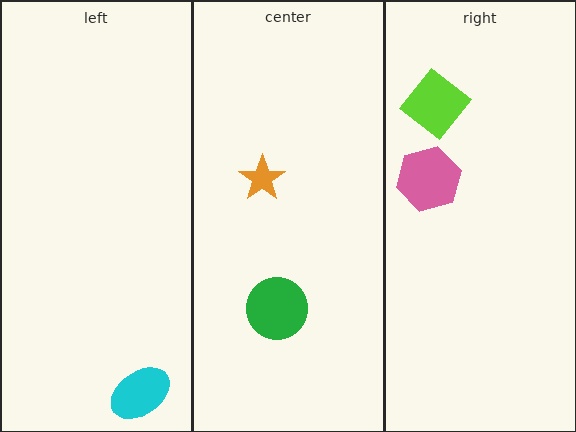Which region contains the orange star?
The center region.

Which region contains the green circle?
The center region.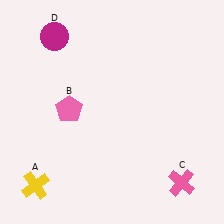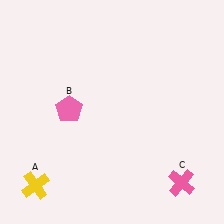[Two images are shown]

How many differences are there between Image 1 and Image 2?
There is 1 difference between the two images.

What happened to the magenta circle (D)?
The magenta circle (D) was removed in Image 2. It was in the top-left area of Image 1.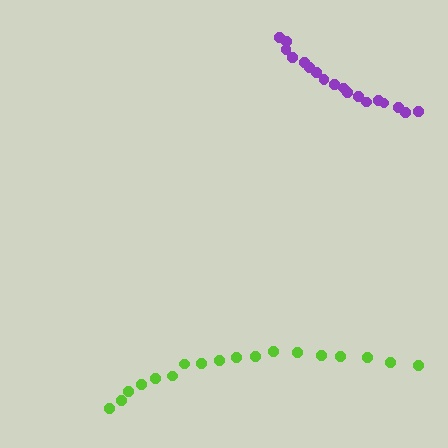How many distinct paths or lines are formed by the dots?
There are 2 distinct paths.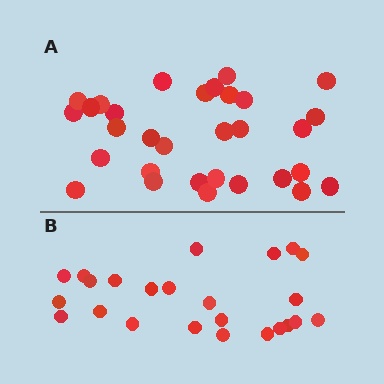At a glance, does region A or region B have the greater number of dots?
Region A (the top region) has more dots.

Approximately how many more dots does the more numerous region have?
Region A has roughly 8 or so more dots than region B.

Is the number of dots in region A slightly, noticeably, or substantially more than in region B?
Region A has noticeably more, but not dramatically so. The ratio is roughly 1.3 to 1.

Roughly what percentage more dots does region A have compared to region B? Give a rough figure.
About 30% more.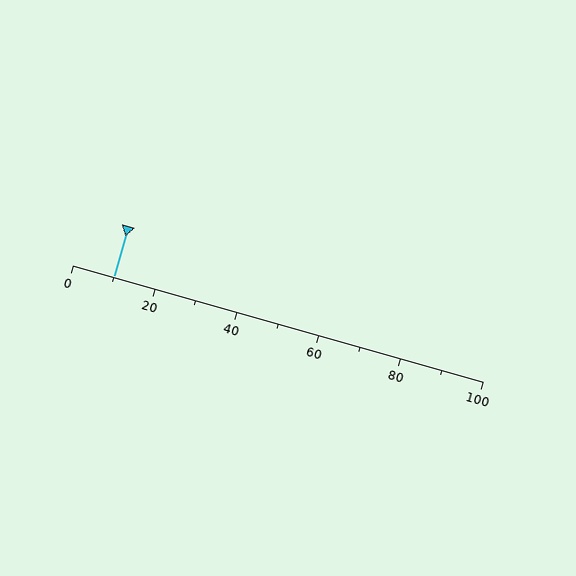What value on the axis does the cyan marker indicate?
The marker indicates approximately 10.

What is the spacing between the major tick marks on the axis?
The major ticks are spaced 20 apart.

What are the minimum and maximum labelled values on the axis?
The axis runs from 0 to 100.